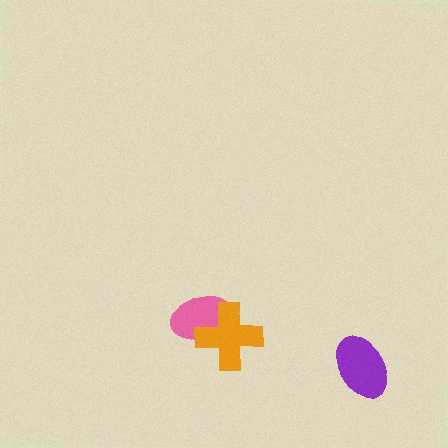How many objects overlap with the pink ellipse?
1 object overlaps with the pink ellipse.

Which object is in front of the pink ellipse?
The orange cross is in front of the pink ellipse.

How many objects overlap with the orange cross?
1 object overlaps with the orange cross.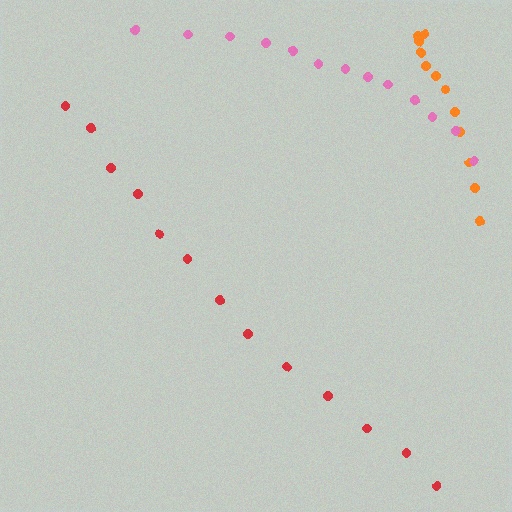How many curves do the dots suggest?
There are 3 distinct paths.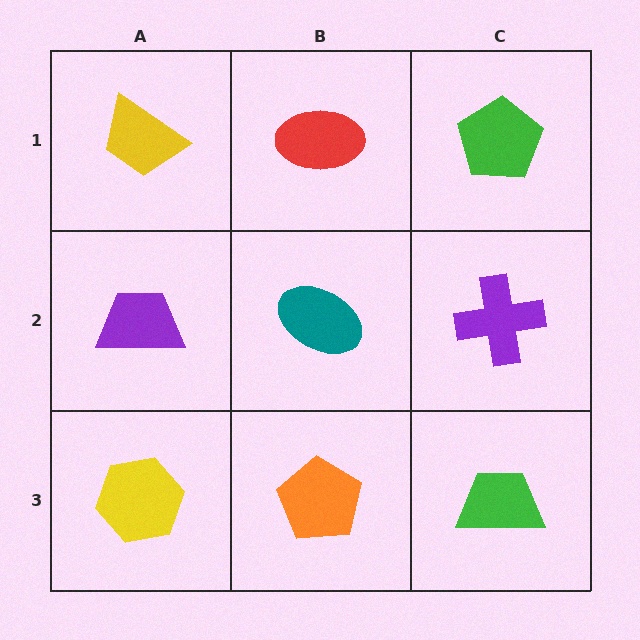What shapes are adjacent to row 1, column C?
A purple cross (row 2, column C), a red ellipse (row 1, column B).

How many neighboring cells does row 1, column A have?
2.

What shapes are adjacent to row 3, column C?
A purple cross (row 2, column C), an orange pentagon (row 3, column B).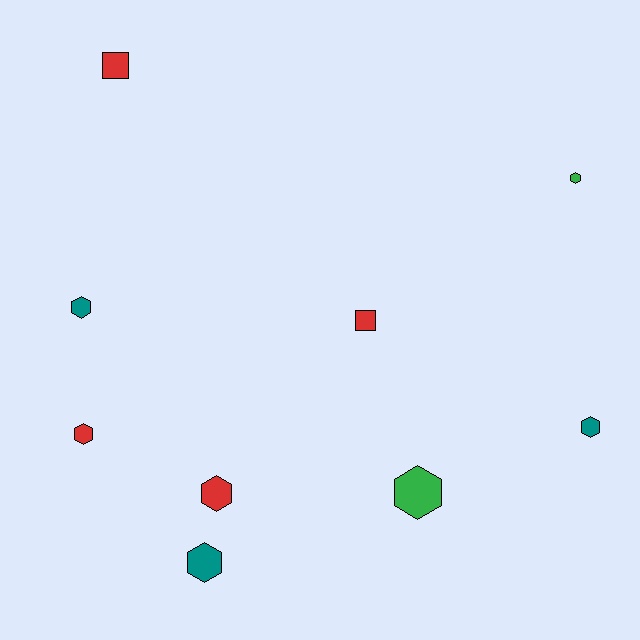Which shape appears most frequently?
Hexagon, with 7 objects.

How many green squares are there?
There are no green squares.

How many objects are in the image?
There are 9 objects.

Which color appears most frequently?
Red, with 4 objects.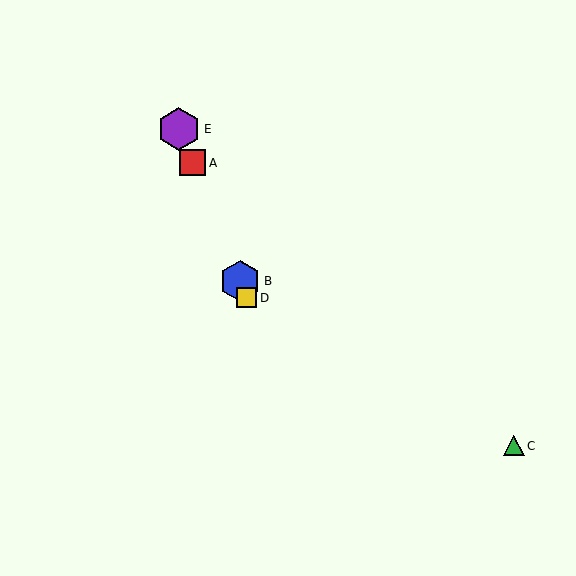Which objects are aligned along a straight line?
Objects A, B, D, E are aligned along a straight line.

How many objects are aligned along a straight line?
4 objects (A, B, D, E) are aligned along a straight line.